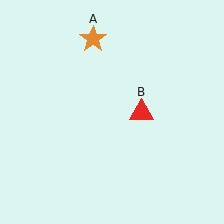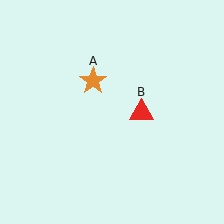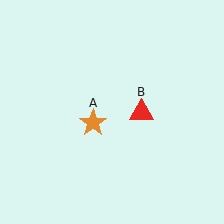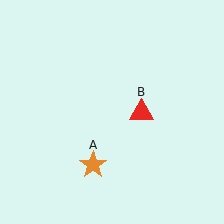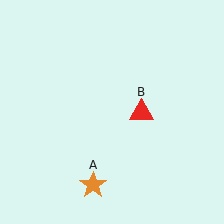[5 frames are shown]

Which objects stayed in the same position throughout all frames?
Red triangle (object B) remained stationary.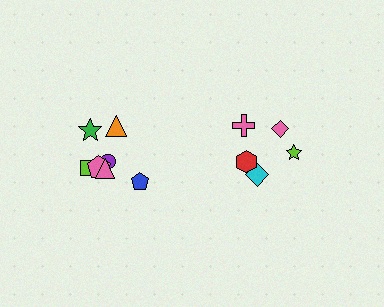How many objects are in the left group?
There are 7 objects.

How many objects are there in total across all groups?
There are 12 objects.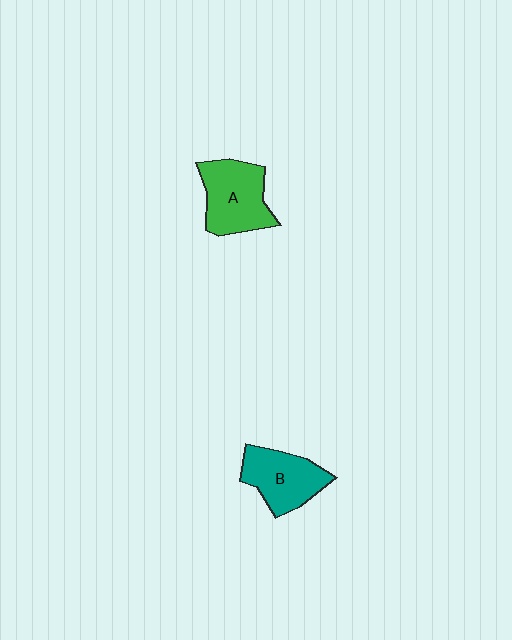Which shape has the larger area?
Shape A (green).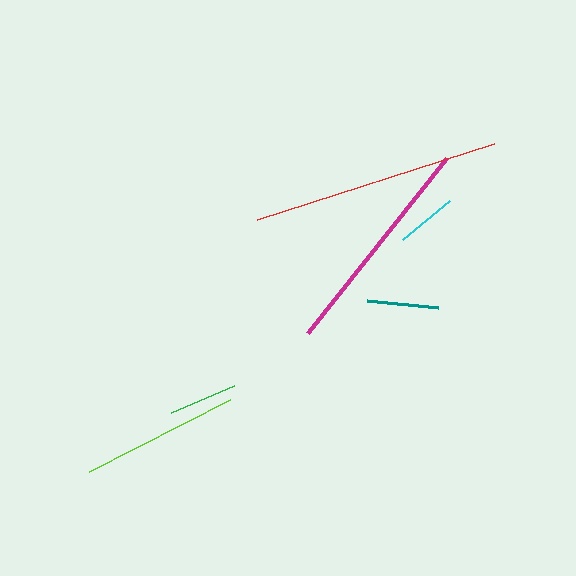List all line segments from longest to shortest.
From longest to shortest: red, magenta, lime, teal, green, cyan.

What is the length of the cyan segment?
The cyan segment is approximately 61 pixels long.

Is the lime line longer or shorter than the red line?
The red line is longer than the lime line.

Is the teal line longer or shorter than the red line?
The red line is longer than the teal line.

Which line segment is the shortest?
The cyan line is the shortest at approximately 61 pixels.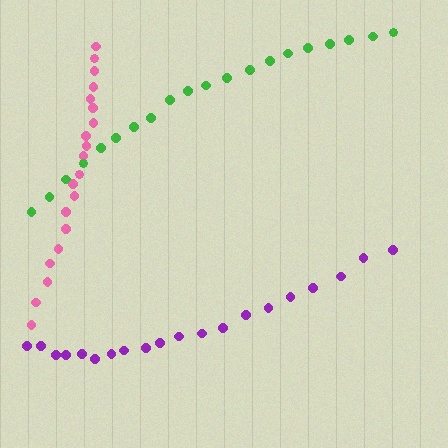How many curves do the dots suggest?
There are 3 distinct paths.